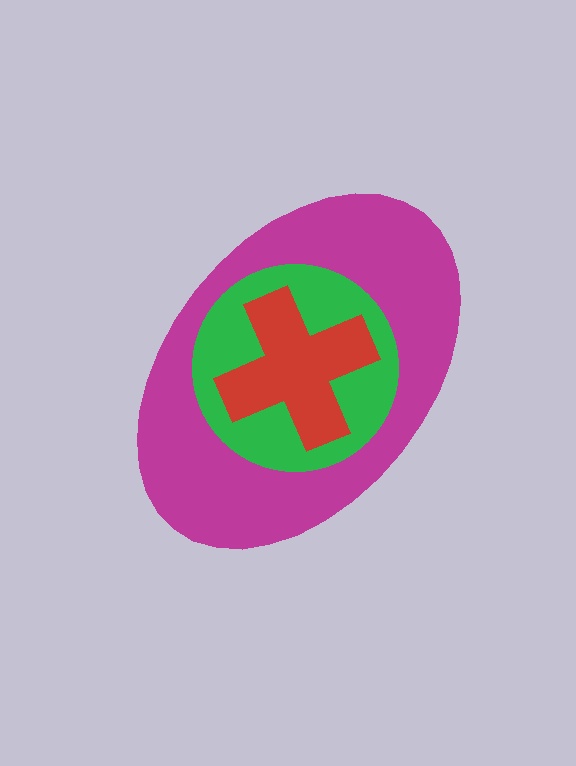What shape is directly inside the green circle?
The red cross.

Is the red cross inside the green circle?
Yes.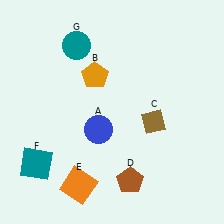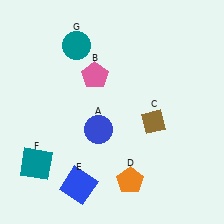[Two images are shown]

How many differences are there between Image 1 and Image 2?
There are 3 differences between the two images.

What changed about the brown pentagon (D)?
In Image 1, D is brown. In Image 2, it changed to orange.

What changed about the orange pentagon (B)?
In Image 1, B is orange. In Image 2, it changed to pink.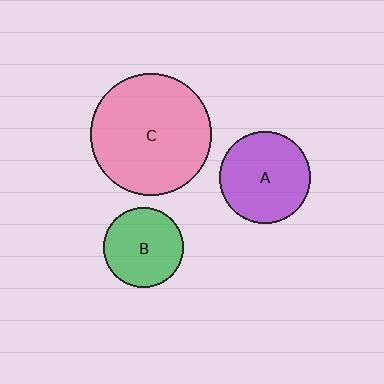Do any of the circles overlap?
No, none of the circles overlap.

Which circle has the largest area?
Circle C (pink).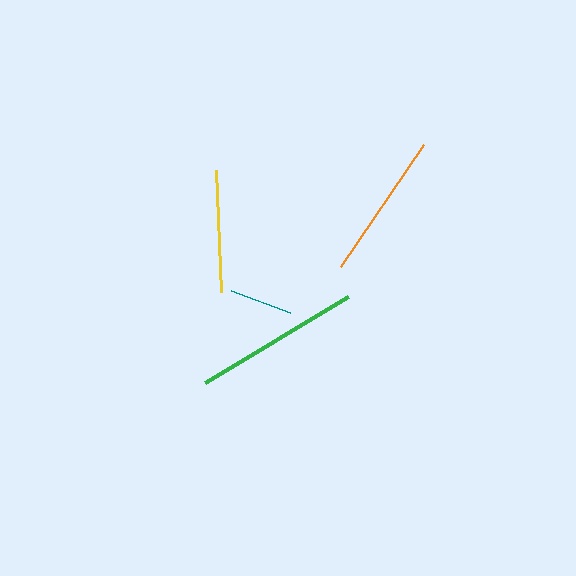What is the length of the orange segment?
The orange segment is approximately 148 pixels long.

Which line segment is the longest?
The green line is the longest at approximately 167 pixels.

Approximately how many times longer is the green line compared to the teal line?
The green line is approximately 2.7 times the length of the teal line.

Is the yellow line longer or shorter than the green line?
The green line is longer than the yellow line.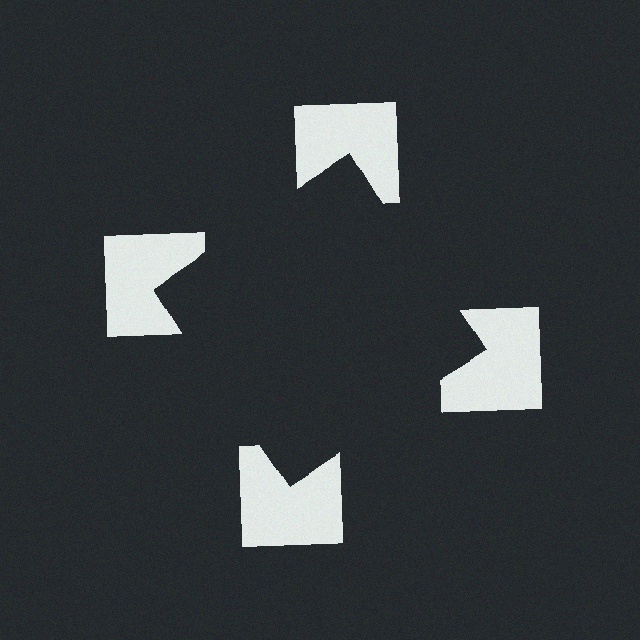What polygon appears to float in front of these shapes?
An illusory square — its edges are inferred from the aligned wedge cuts in the notched squares, not physically drawn.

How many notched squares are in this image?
There are 4 — one at each vertex of the illusory square.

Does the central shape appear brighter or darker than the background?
It typically appears slightly darker than the background, even though no actual brightness change is drawn.